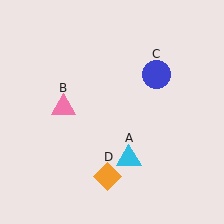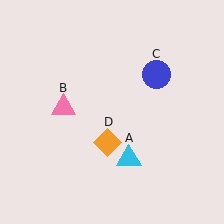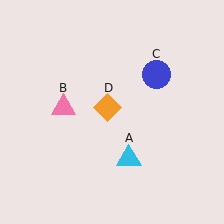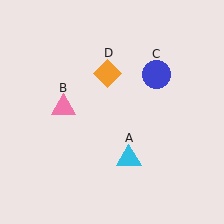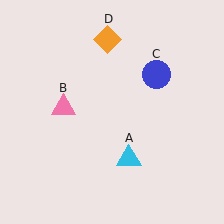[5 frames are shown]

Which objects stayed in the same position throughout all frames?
Cyan triangle (object A) and pink triangle (object B) and blue circle (object C) remained stationary.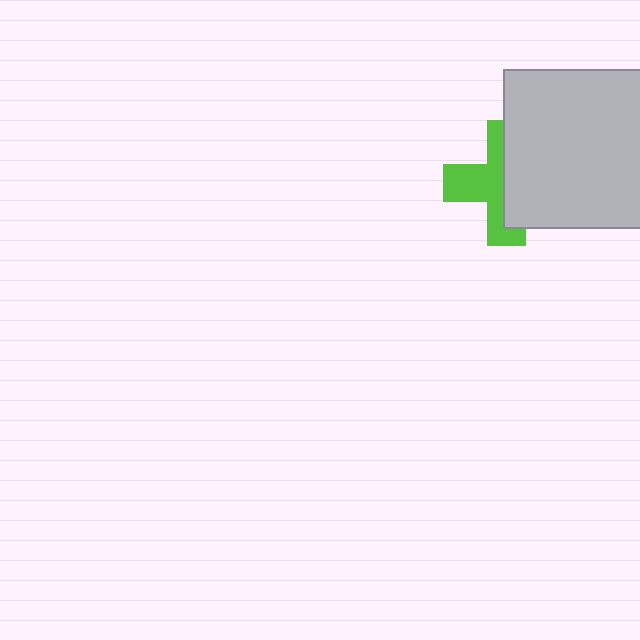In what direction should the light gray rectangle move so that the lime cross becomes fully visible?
The light gray rectangle should move right. That is the shortest direction to clear the overlap and leave the lime cross fully visible.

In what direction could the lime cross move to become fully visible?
The lime cross could move left. That would shift it out from behind the light gray rectangle entirely.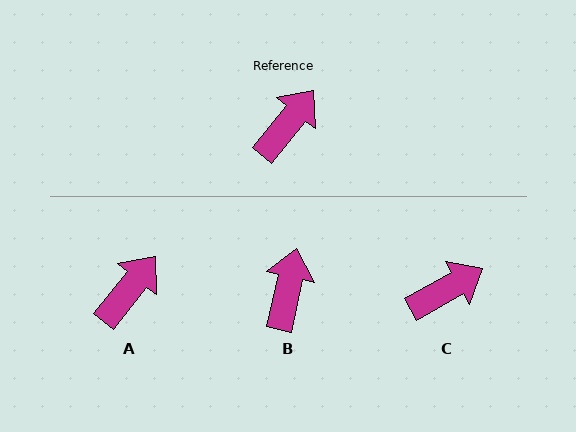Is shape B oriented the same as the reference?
No, it is off by about 26 degrees.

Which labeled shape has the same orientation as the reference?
A.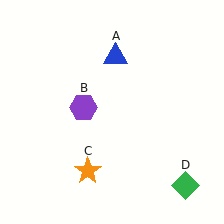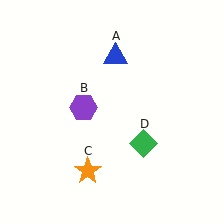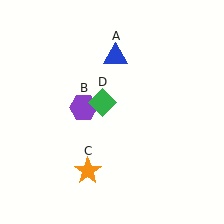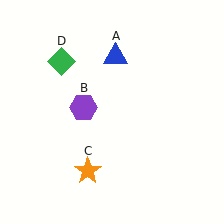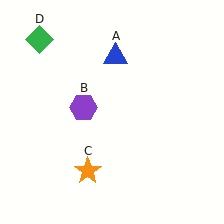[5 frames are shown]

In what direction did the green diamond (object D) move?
The green diamond (object D) moved up and to the left.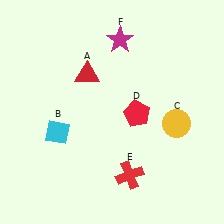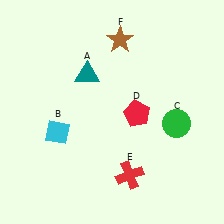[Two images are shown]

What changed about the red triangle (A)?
In Image 1, A is red. In Image 2, it changed to teal.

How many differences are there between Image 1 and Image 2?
There are 3 differences between the two images.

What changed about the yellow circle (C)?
In Image 1, C is yellow. In Image 2, it changed to green.